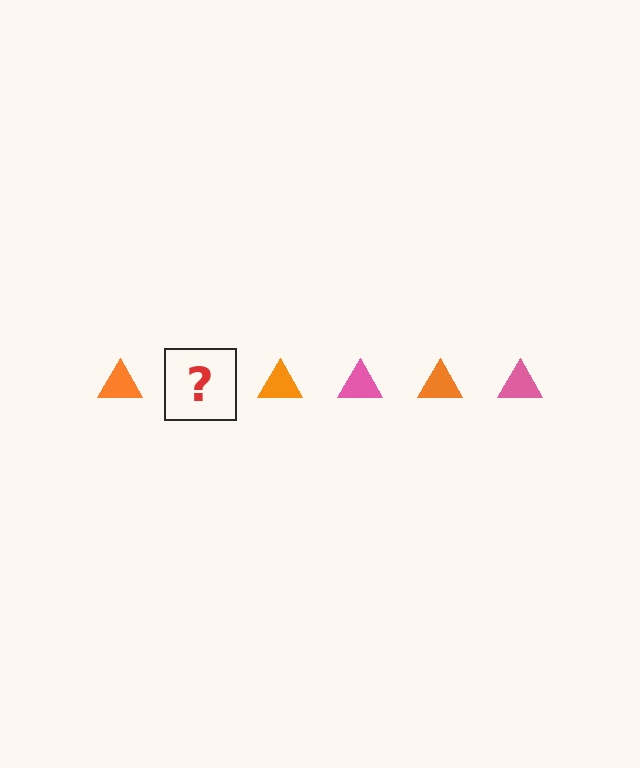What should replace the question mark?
The question mark should be replaced with a pink triangle.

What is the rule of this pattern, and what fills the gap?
The rule is that the pattern cycles through orange, pink triangles. The gap should be filled with a pink triangle.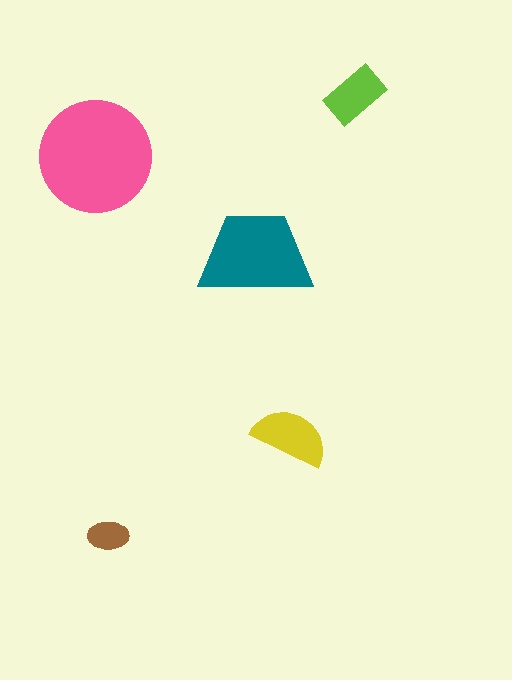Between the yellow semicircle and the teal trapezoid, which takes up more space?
The teal trapezoid.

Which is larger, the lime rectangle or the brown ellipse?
The lime rectangle.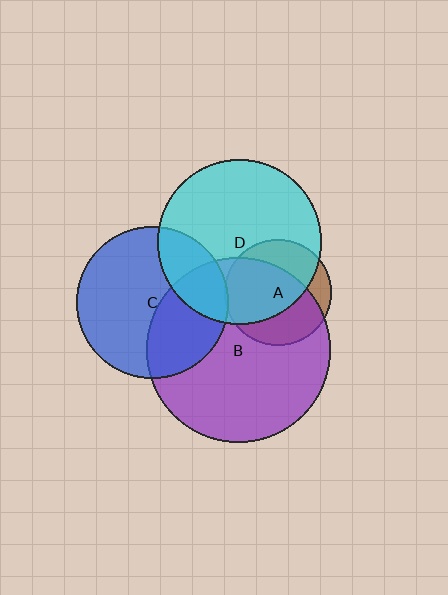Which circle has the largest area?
Circle B (purple).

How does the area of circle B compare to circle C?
Approximately 1.5 times.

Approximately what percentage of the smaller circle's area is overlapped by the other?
Approximately 70%.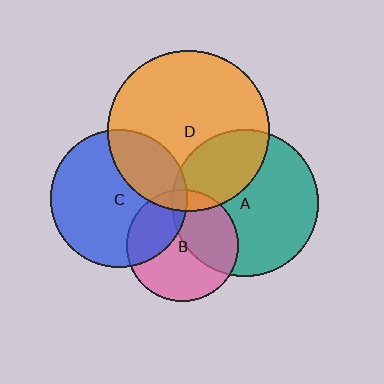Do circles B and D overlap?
Yes.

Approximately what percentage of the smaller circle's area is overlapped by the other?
Approximately 10%.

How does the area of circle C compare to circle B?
Approximately 1.5 times.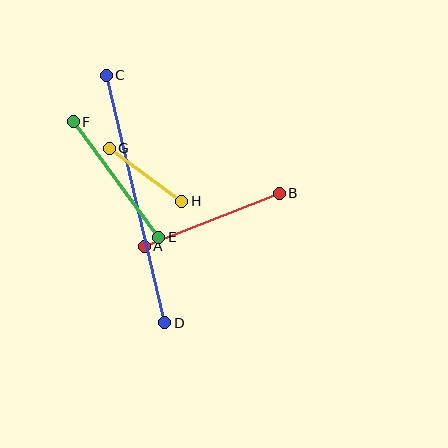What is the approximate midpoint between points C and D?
The midpoint is at approximately (136, 199) pixels.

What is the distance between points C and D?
The distance is approximately 254 pixels.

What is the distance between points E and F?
The distance is approximately 144 pixels.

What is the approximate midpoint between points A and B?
The midpoint is at approximately (212, 220) pixels.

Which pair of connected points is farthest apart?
Points C and D are farthest apart.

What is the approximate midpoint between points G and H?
The midpoint is at approximately (146, 175) pixels.